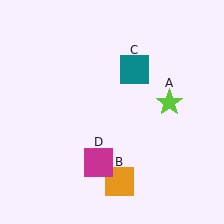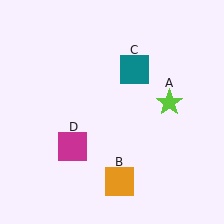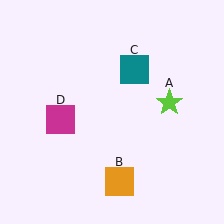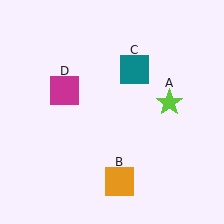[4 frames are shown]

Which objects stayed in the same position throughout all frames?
Lime star (object A) and orange square (object B) and teal square (object C) remained stationary.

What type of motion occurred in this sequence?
The magenta square (object D) rotated clockwise around the center of the scene.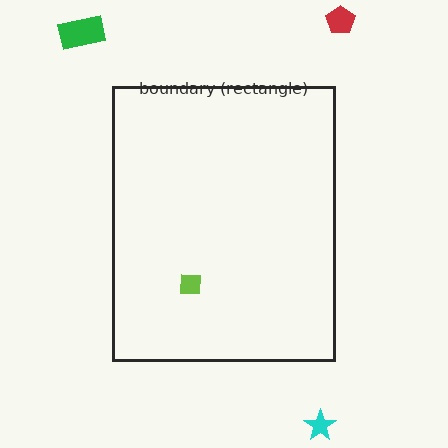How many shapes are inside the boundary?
1 inside, 3 outside.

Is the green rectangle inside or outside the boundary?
Outside.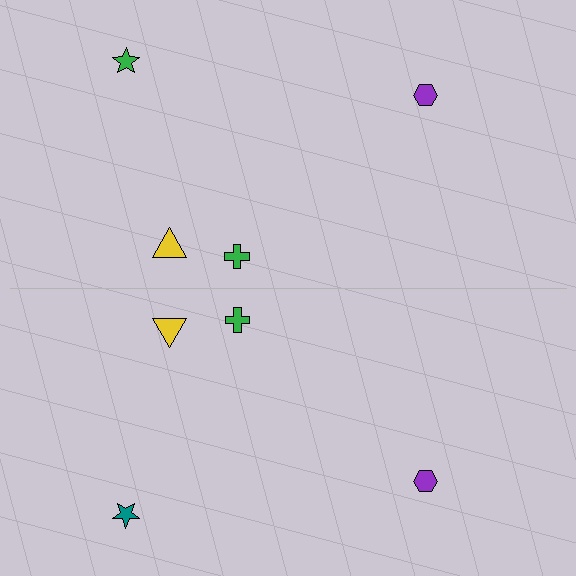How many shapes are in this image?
There are 8 shapes in this image.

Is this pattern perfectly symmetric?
No, the pattern is not perfectly symmetric. The teal star on the bottom side breaks the symmetry — its mirror counterpart is green.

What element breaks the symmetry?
The teal star on the bottom side breaks the symmetry — its mirror counterpart is green.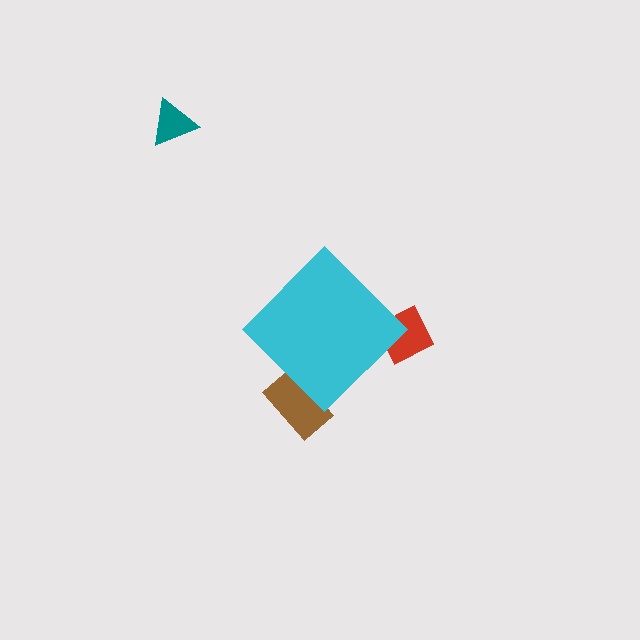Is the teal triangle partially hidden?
No, the teal triangle is fully visible.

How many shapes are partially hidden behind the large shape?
2 shapes are partially hidden.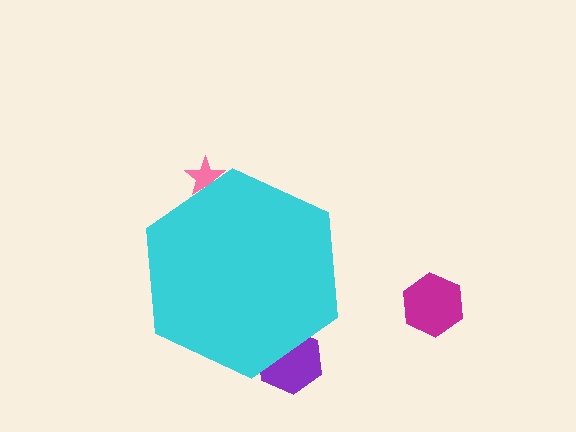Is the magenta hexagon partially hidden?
No, the magenta hexagon is fully visible.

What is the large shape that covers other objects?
A cyan hexagon.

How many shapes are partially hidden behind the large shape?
2 shapes are partially hidden.